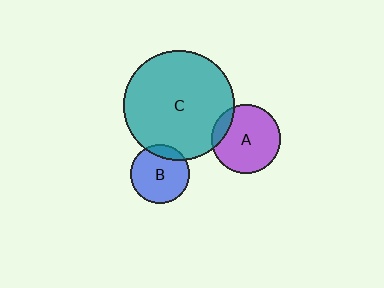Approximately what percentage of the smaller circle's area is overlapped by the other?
Approximately 15%.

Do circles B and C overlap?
Yes.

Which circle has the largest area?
Circle C (teal).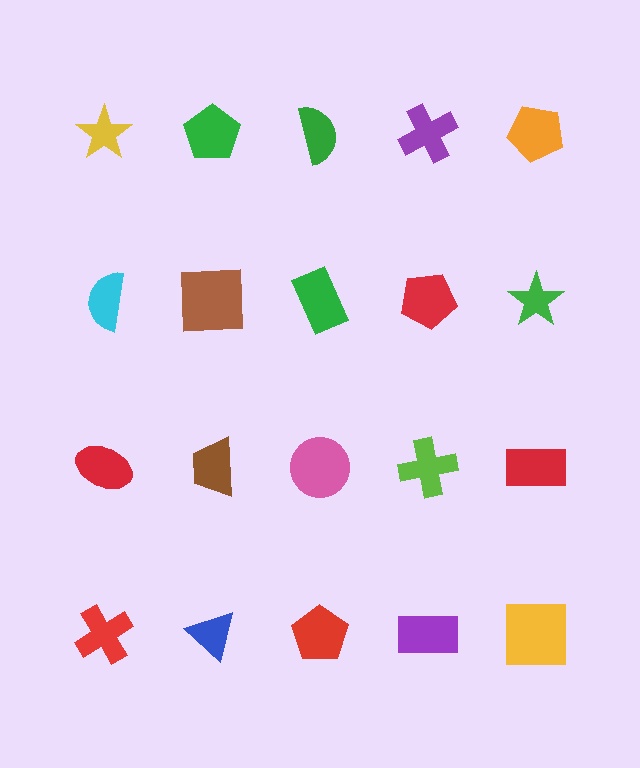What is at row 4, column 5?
A yellow square.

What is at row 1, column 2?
A green pentagon.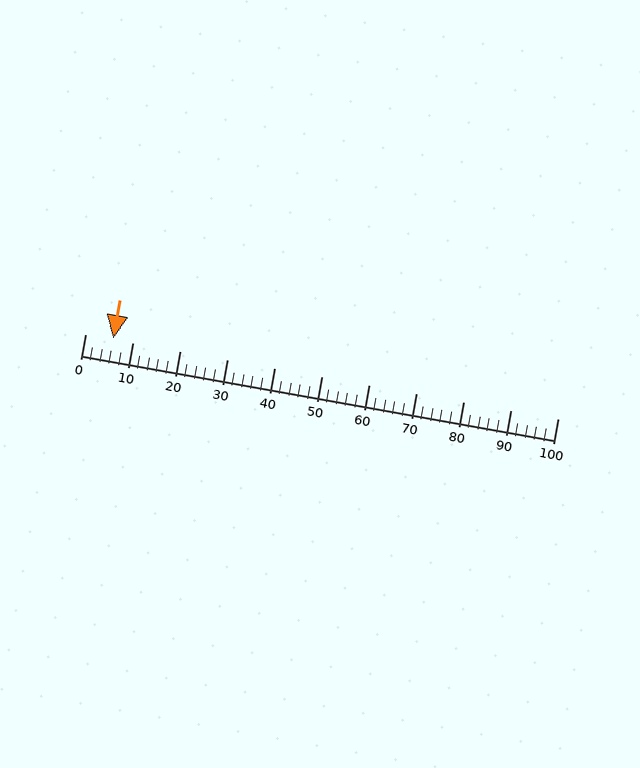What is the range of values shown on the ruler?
The ruler shows values from 0 to 100.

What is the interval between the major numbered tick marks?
The major tick marks are spaced 10 units apart.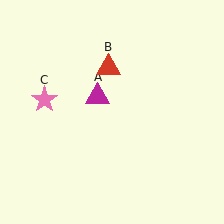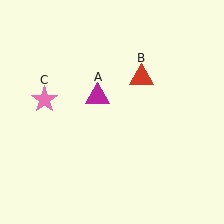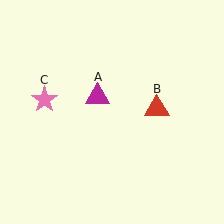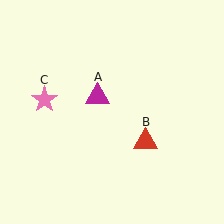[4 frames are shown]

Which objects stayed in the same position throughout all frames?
Magenta triangle (object A) and pink star (object C) remained stationary.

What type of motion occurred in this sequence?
The red triangle (object B) rotated clockwise around the center of the scene.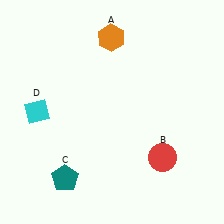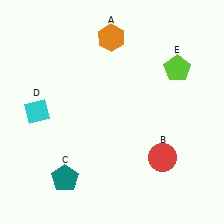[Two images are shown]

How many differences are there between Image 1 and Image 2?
There is 1 difference between the two images.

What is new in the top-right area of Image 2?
A lime pentagon (E) was added in the top-right area of Image 2.